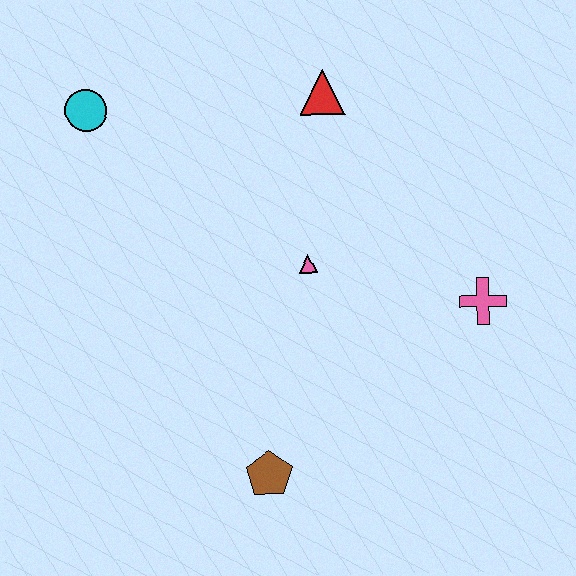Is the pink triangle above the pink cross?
Yes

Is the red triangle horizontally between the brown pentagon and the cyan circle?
No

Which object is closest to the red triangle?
The pink triangle is closest to the red triangle.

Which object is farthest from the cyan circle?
The pink cross is farthest from the cyan circle.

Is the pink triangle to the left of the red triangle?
Yes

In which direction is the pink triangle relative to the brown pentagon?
The pink triangle is above the brown pentagon.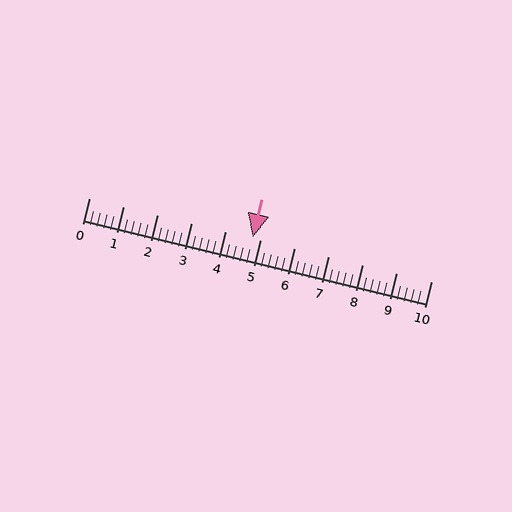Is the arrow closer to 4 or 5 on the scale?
The arrow is closer to 5.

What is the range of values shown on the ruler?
The ruler shows values from 0 to 10.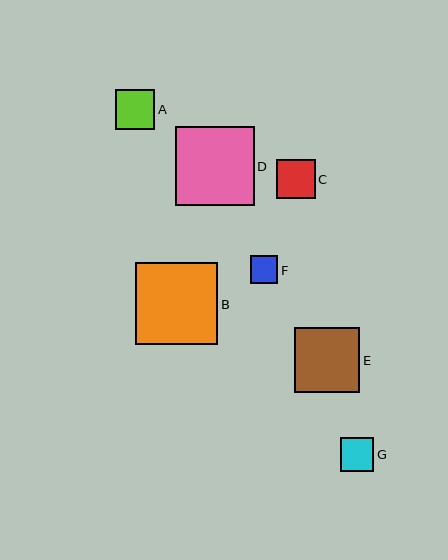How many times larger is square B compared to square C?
Square B is approximately 2.1 times the size of square C.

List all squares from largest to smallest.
From largest to smallest: B, D, E, A, C, G, F.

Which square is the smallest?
Square F is the smallest with a size of approximately 27 pixels.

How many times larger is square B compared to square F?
Square B is approximately 3.0 times the size of square F.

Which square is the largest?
Square B is the largest with a size of approximately 83 pixels.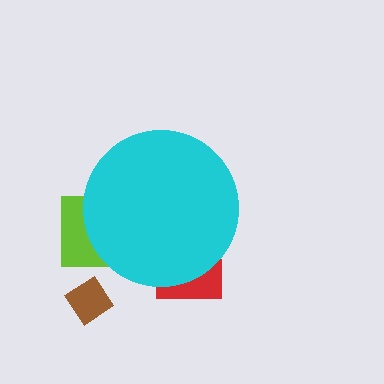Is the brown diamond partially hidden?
No, the brown diamond is fully visible.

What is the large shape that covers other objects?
A cyan circle.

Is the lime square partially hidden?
Yes, the lime square is partially hidden behind the cyan circle.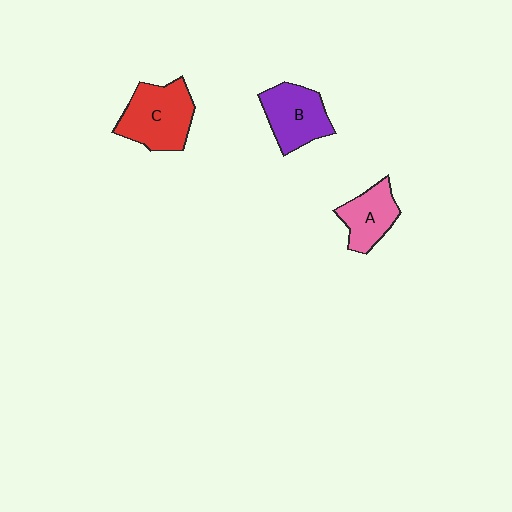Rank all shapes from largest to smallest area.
From largest to smallest: C (red), B (purple), A (pink).